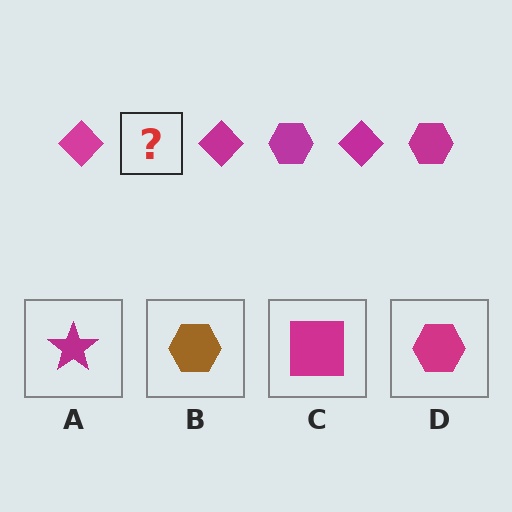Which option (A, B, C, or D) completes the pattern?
D.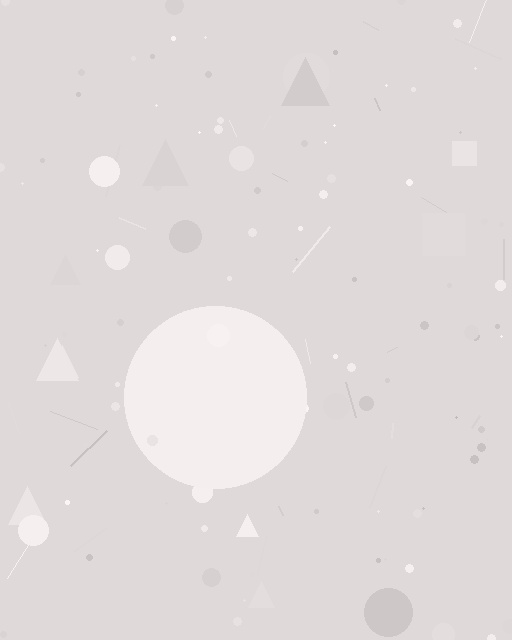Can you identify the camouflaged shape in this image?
The camouflaged shape is a circle.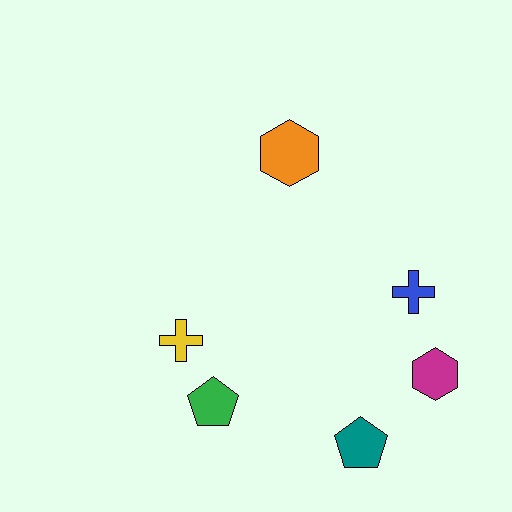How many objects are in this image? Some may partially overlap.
There are 6 objects.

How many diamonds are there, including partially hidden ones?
There are no diamonds.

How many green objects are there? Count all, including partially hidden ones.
There is 1 green object.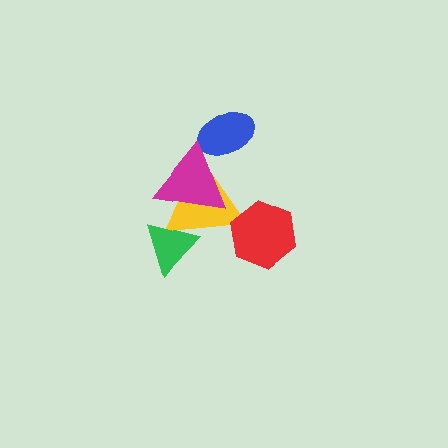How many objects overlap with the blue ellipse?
1 object overlaps with the blue ellipse.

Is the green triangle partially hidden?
No, no other shape covers it.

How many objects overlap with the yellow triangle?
3 objects overlap with the yellow triangle.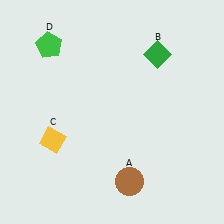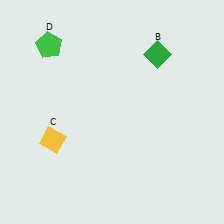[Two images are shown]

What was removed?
The brown circle (A) was removed in Image 2.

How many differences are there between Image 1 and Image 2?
There is 1 difference between the two images.